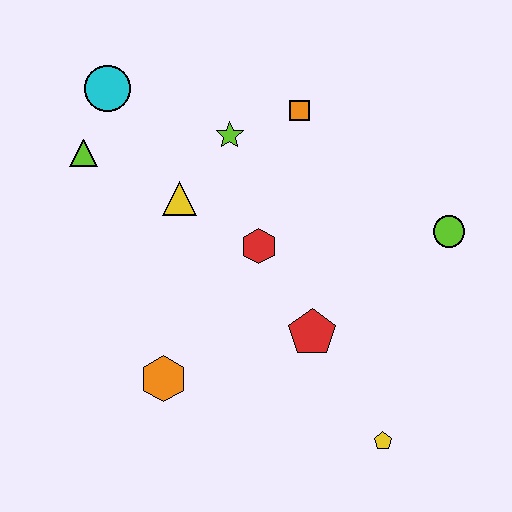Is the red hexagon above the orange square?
No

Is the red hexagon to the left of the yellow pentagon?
Yes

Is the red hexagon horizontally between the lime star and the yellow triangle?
No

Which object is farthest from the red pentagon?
The cyan circle is farthest from the red pentagon.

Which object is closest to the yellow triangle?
The lime star is closest to the yellow triangle.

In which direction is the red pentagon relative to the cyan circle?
The red pentagon is below the cyan circle.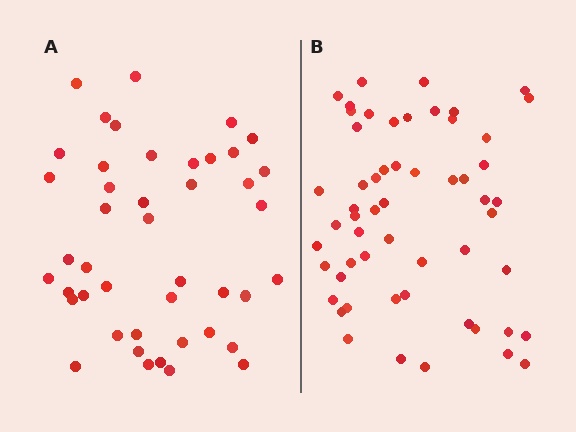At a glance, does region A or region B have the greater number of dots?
Region B (the right region) has more dots.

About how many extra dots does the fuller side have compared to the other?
Region B has roughly 12 or so more dots than region A.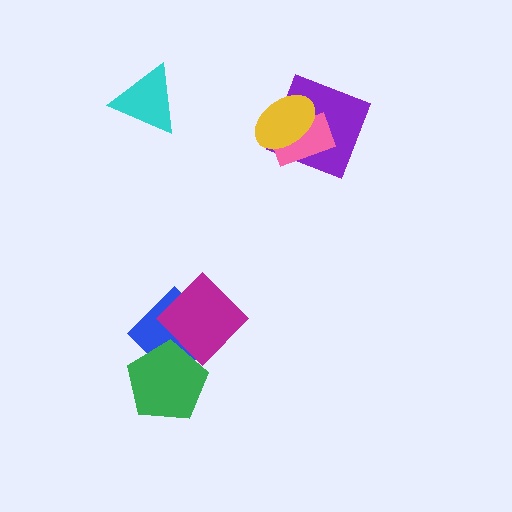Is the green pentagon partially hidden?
Yes, it is partially covered by another shape.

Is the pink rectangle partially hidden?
Yes, it is partially covered by another shape.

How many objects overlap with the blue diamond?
2 objects overlap with the blue diamond.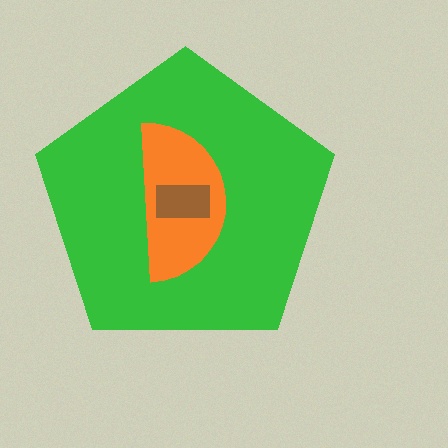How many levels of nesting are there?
3.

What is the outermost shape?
The green pentagon.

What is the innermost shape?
The brown rectangle.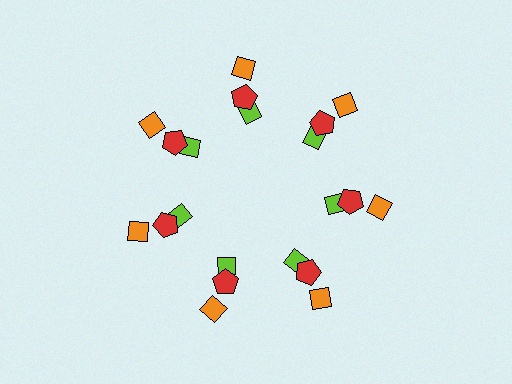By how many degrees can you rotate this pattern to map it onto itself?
The pattern maps onto itself every 51 degrees of rotation.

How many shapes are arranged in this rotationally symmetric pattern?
There are 21 shapes, arranged in 7 groups of 3.